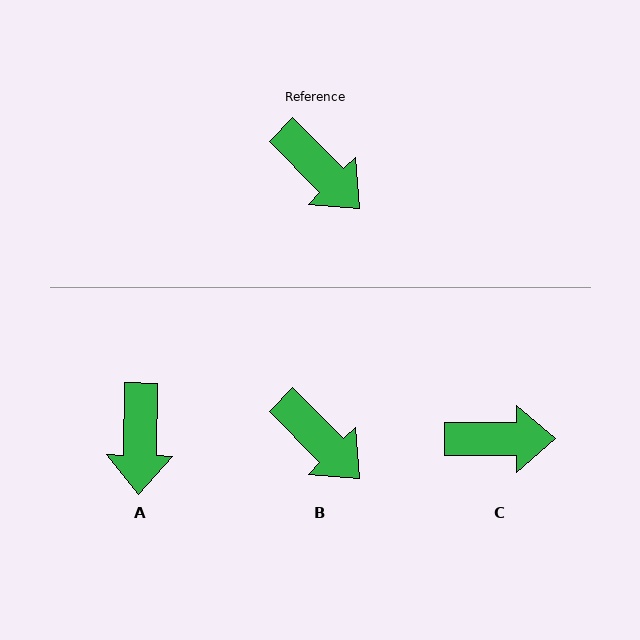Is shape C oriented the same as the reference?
No, it is off by about 45 degrees.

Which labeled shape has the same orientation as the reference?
B.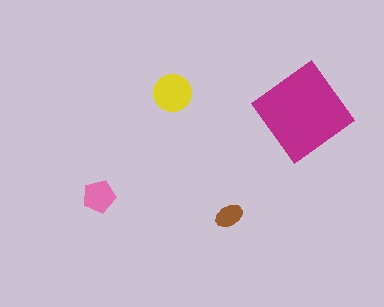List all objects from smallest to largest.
The brown ellipse, the pink pentagon, the yellow circle, the magenta diamond.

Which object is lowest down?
The brown ellipse is bottommost.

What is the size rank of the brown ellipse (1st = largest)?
4th.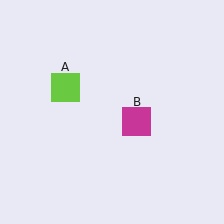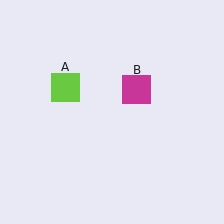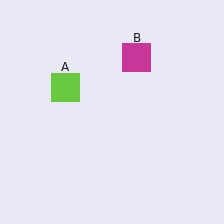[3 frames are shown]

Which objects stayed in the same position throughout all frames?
Lime square (object A) remained stationary.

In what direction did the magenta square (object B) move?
The magenta square (object B) moved up.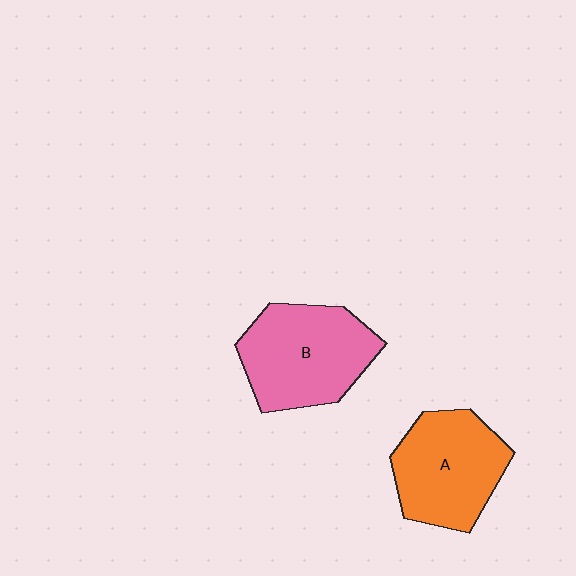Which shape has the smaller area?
Shape A (orange).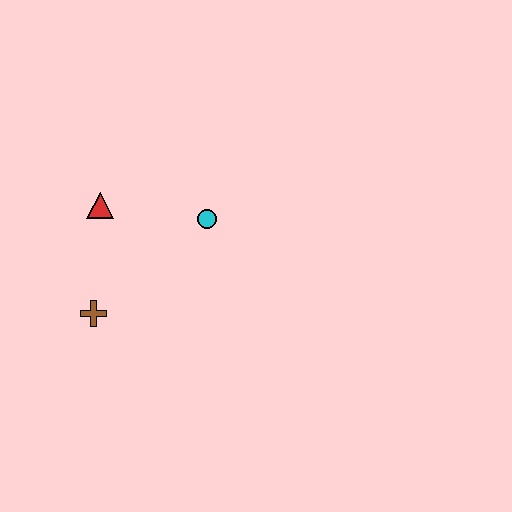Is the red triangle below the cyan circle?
No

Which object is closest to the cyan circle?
The red triangle is closest to the cyan circle.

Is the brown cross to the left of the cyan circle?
Yes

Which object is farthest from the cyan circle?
The brown cross is farthest from the cyan circle.